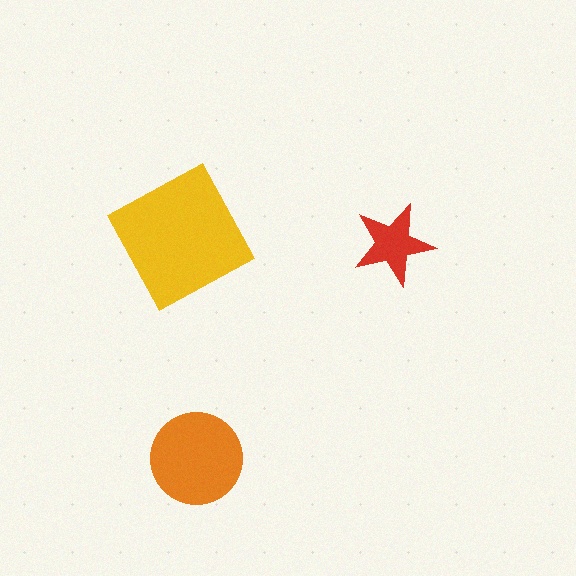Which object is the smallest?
The red star.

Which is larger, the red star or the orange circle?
The orange circle.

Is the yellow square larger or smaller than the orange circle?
Larger.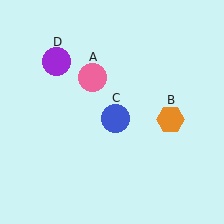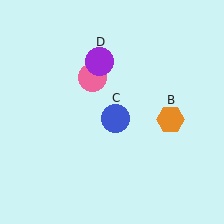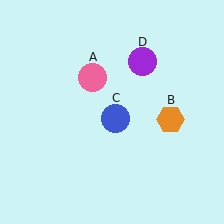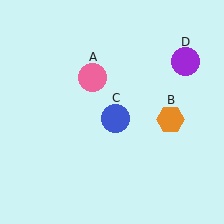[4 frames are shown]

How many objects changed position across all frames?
1 object changed position: purple circle (object D).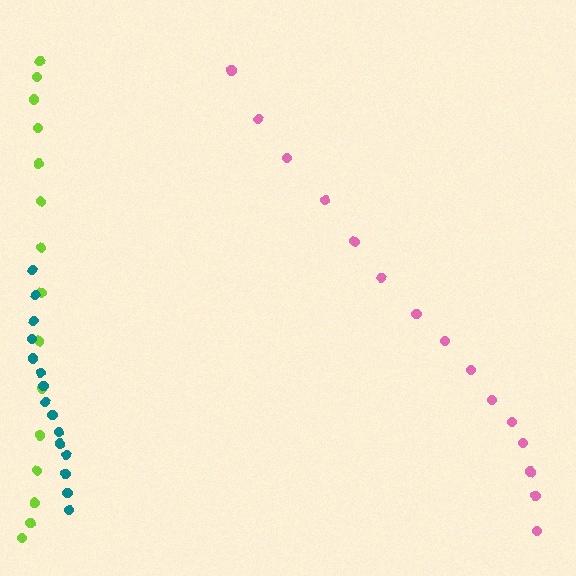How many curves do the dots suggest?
There are 3 distinct paths.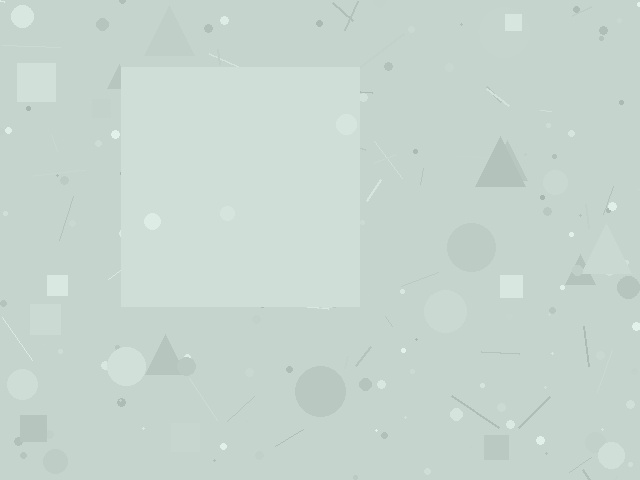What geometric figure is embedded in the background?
A square is embedded in the background.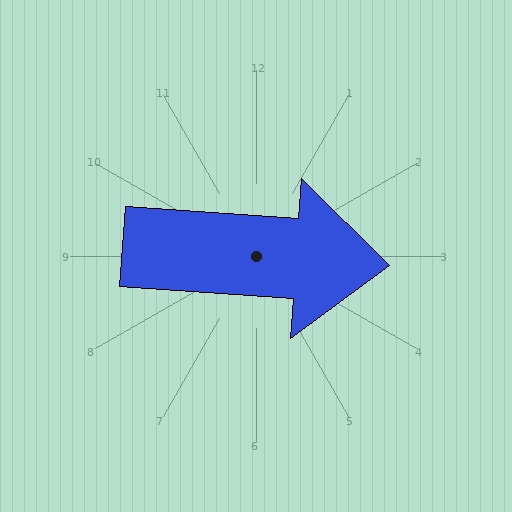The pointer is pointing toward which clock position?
Roughly 3 o'clock.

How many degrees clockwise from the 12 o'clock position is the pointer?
Approximately 94 degrees.